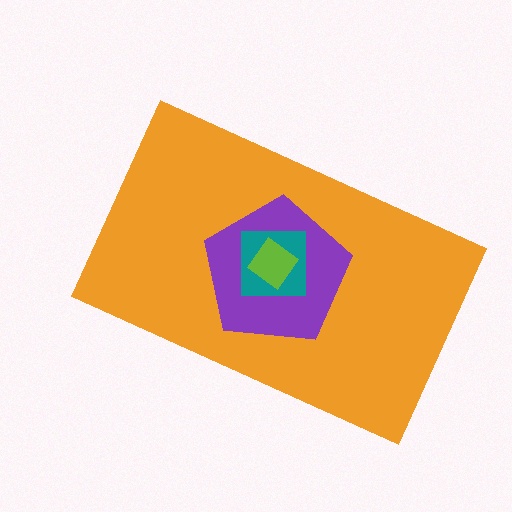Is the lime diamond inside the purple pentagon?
Yes.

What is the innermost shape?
The lime diamond.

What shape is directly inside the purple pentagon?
The teal square.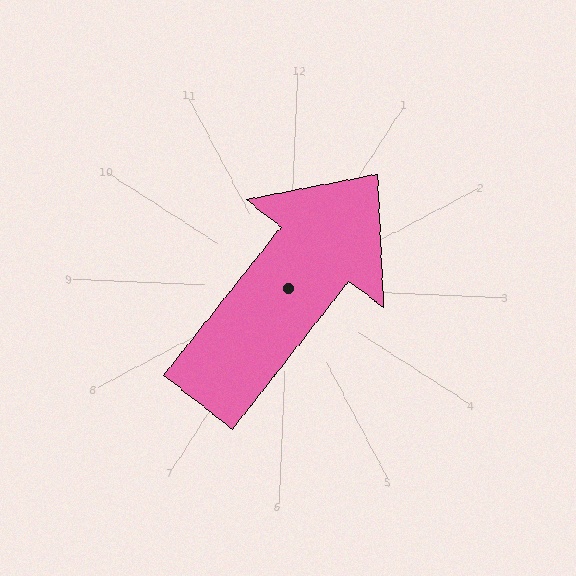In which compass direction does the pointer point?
Northeast.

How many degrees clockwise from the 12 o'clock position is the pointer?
Approximately 36 degrees.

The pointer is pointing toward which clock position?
Roughly 1 o'clock.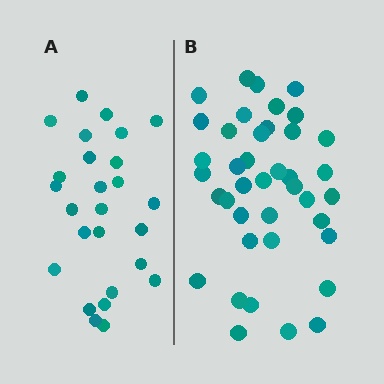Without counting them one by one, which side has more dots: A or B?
Region B (the right region) has more dots.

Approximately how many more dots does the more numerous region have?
Region B has approximately 15 more dots than region A.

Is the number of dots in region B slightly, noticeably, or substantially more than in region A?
Region B has substantially more. The ratio is roughly 1.5 to 1.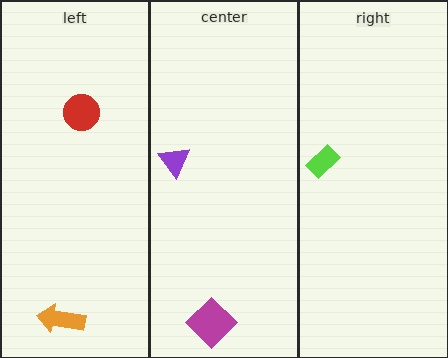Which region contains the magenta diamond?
The center region.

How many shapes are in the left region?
2.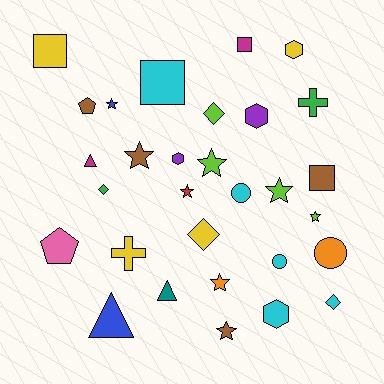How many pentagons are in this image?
There are 2 pentagons.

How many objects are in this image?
There are 30 objects.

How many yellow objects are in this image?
There are 4 yellow objects.